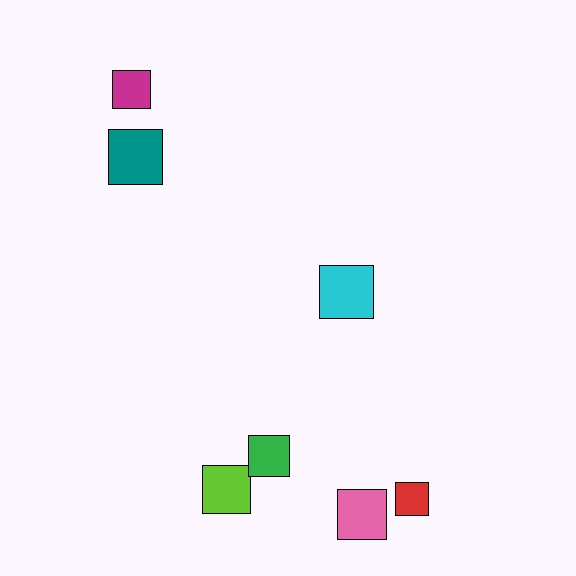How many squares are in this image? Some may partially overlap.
There are 7 squares.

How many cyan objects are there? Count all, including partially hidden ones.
There is 1 cyan object.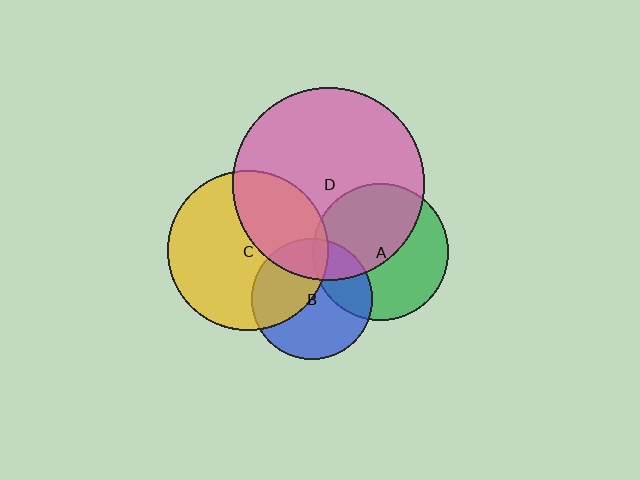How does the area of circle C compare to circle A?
Approximately 1.4 times.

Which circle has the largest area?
Circle D (pink).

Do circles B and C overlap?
Yes.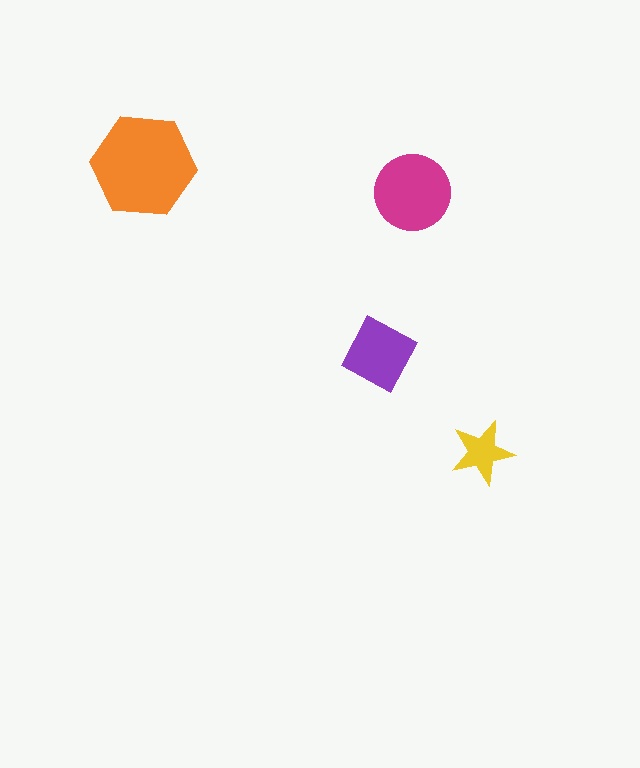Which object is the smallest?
The yellow star.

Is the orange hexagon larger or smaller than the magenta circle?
Larger.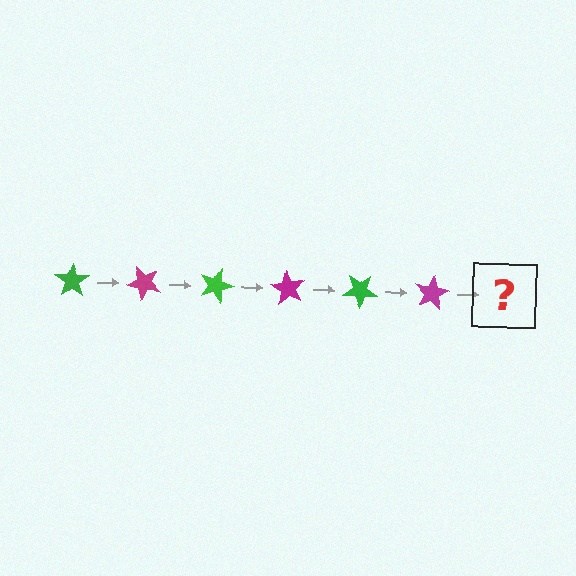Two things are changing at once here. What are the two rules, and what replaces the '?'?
The two rules are that it rotates 45 degrees each step and the color cycles through green and magenta. The '?' should be a green star, rotated 270 degrees from the start.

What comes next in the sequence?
The next element should be a green star, rotated 270 degrees from the start.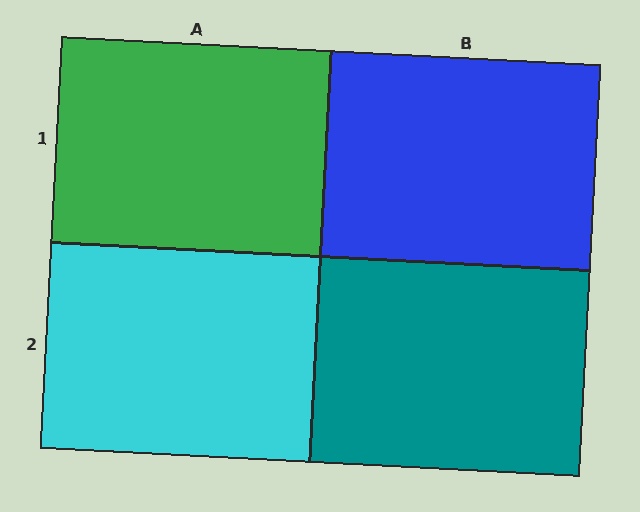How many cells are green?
1 cell is green.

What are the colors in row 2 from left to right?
Cyan, teal.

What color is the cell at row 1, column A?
Green.